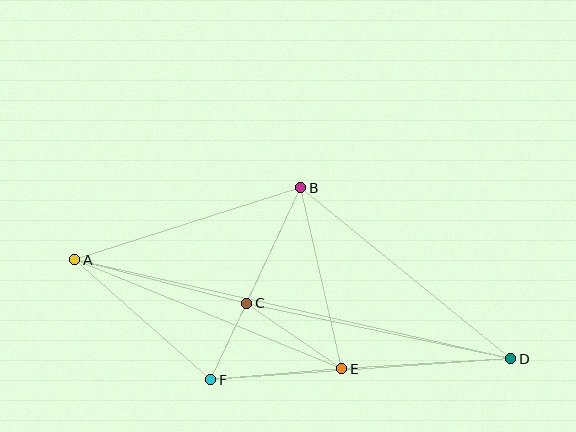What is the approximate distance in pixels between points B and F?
The distance between B and F is approximately 212 pixels.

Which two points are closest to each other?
Points C and F are closest to each other.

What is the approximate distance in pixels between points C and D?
The distance between C and D is approximately 270 pixels.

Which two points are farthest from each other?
Points A and D are farthest from each other.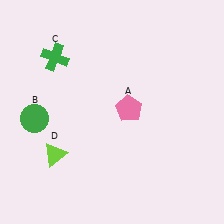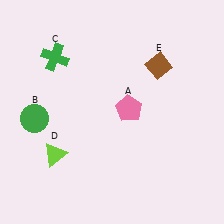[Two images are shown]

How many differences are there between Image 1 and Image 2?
There is 1 difference between the two images.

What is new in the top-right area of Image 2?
A brown diamond (E) was added in the top-right area of Image 2.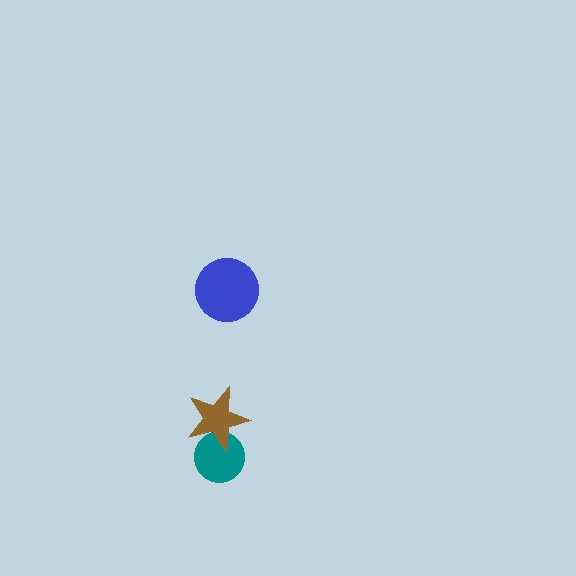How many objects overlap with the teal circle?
1 object overlaps with the teal circle.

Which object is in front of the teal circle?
The brown star is in front of the teal circle.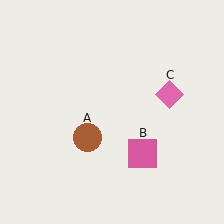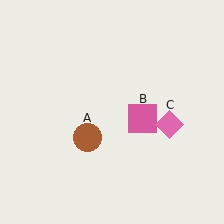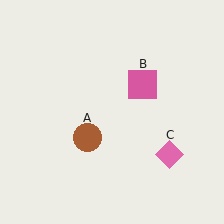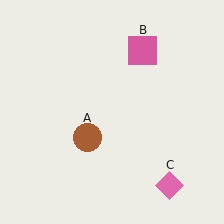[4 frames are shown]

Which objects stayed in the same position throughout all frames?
Brown circle (object A) remained stationary.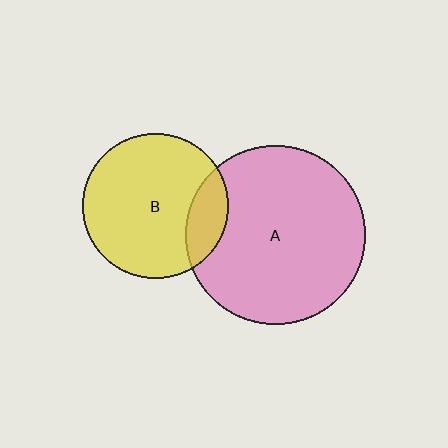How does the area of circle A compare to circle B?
Approximately 1.5 times.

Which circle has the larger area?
Circle A (pink).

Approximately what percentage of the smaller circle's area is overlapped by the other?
Approximately 15%.